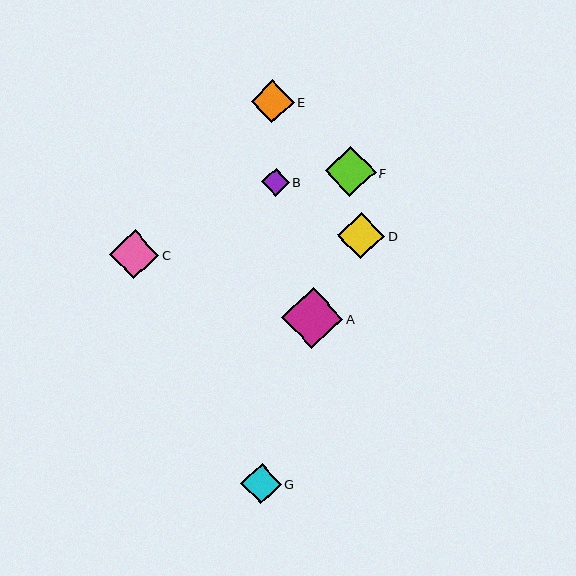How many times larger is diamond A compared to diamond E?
Diamond A is approximately 1.4 times the size of diamond E.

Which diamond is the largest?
Diamond A is the largest with a size of approximately 61 pixels.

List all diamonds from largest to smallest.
From largest to smallest: A, F, C, D, E, G, B.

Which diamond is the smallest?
Diamond B is the smallest with a size of approximately 28 pixels.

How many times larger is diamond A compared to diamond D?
Diamond A is approximately 1.3 times the size of diamond D.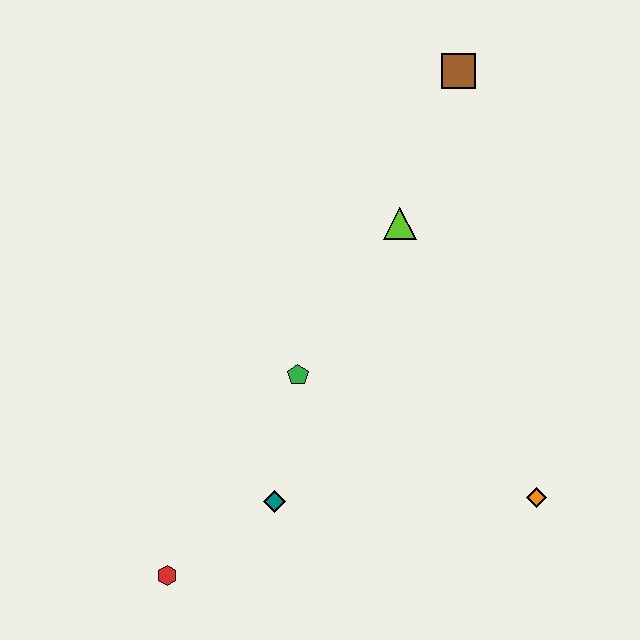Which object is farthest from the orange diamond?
The brown square is farthest from the orange diamond.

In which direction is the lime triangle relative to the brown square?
The lime triangle is below the brown square.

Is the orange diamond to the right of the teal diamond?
Yes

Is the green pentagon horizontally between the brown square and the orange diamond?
No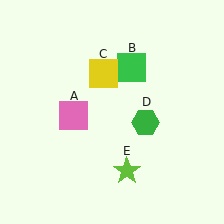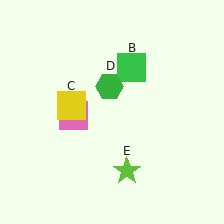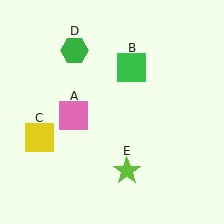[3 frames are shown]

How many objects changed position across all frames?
2 objects changed position: yellow square (object C), green hexagon (object D).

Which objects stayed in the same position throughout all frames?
Pink square (object A) and green square (object B) and lime star (object E) remained stationary.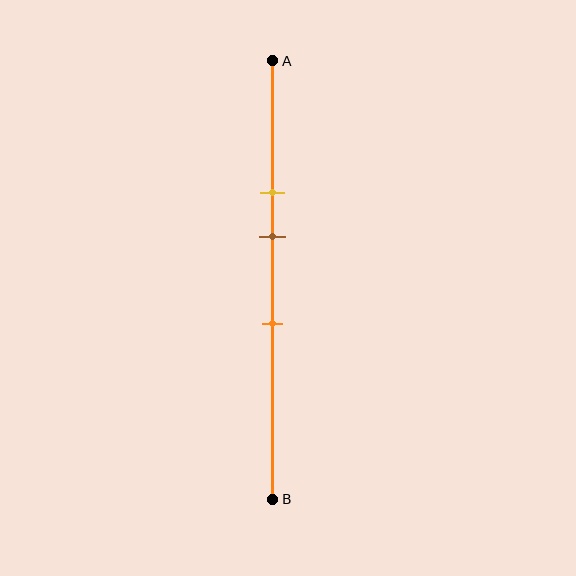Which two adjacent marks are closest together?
The yellow and brown marks are the closest adjacent pair.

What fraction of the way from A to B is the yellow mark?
The yellow mark is approximately 30% (0.3) of the way from A to B.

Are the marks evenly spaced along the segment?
Yes, the marks are approximately evenly spaced.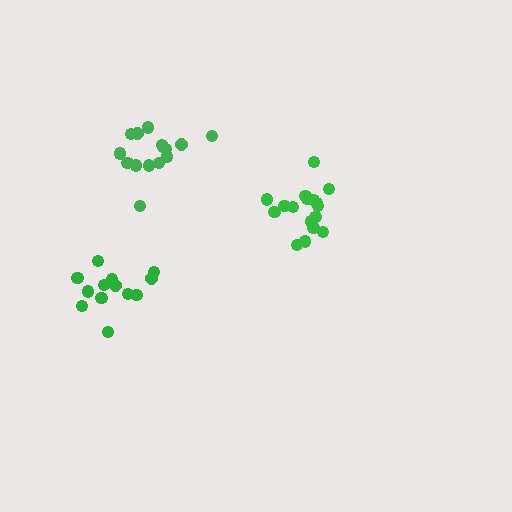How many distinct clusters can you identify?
There are 3 distinct clusters.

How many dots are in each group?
Group 1: 15 dots, Group 2: 13 dots, Group 3: 17 dots (45 total).